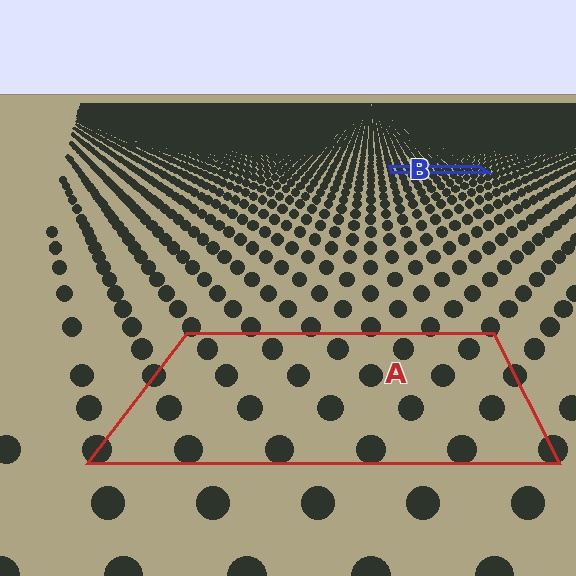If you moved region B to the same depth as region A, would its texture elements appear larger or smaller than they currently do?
They would appear larger. At a closer depth, the same texture elements are projected at a bigger on-screen size.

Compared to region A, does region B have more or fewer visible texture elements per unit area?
Region B has more texture elements per unit area — they are packed more densely because it is farther away.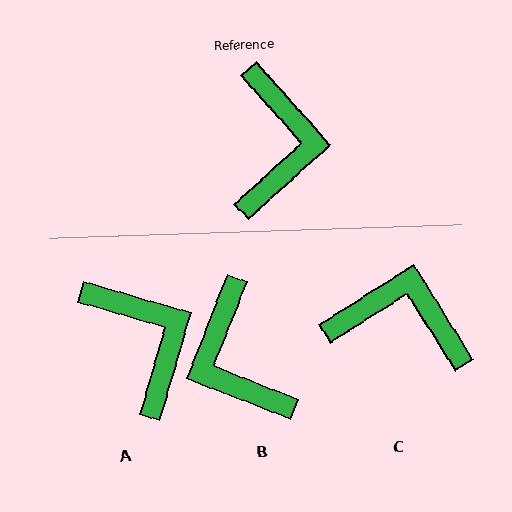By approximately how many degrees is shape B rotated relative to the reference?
Approximately 153 degrees clockwise.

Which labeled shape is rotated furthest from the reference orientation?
B, about 153 degrees away.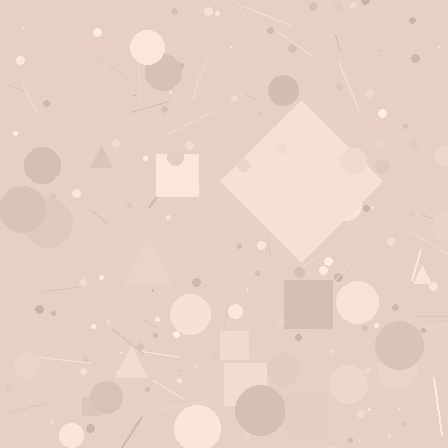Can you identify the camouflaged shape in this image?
The camouflaged shape is a diamond.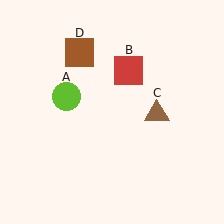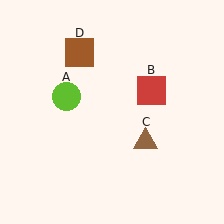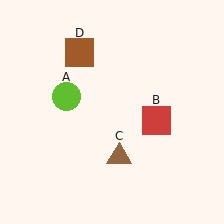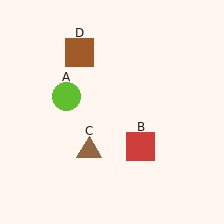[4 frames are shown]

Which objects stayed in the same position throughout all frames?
Lime circle (object A) and brown square (object D) remained stationary.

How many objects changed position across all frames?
2 objects changed position: red square (object B), brown triangle (object C).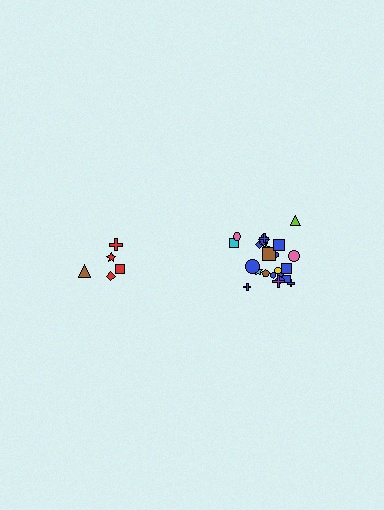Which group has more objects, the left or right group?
The right group.